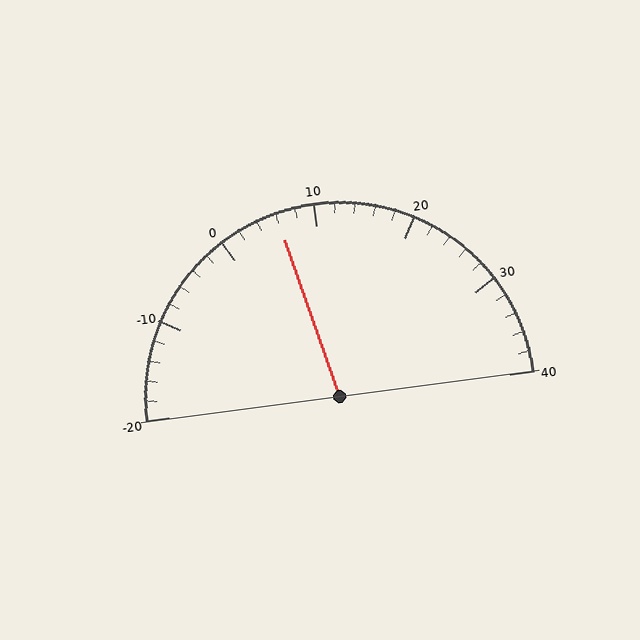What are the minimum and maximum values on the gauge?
The gauge ranges from -20 to 40.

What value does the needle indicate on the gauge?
The needle indicates approximately 6.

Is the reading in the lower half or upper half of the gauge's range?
The reading is in the lower half of the range (-20 to 40).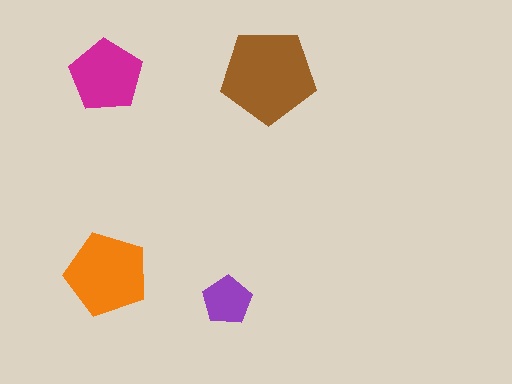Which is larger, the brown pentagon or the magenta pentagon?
The brown one.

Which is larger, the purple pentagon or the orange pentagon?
The orange one.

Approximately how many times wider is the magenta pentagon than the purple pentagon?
About 1.5 times wider.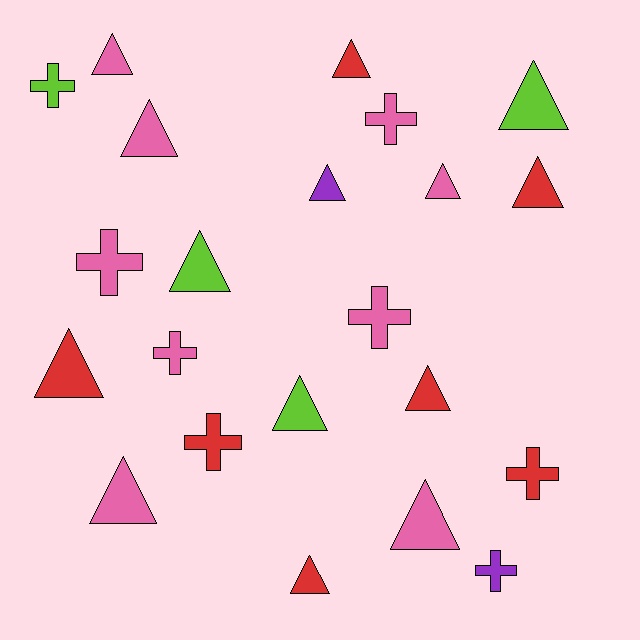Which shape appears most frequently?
Triangle, with 14 objects.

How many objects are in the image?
There are 22 objects.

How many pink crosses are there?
There are 4 pink crosses.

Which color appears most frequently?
Pink, with 9 objects.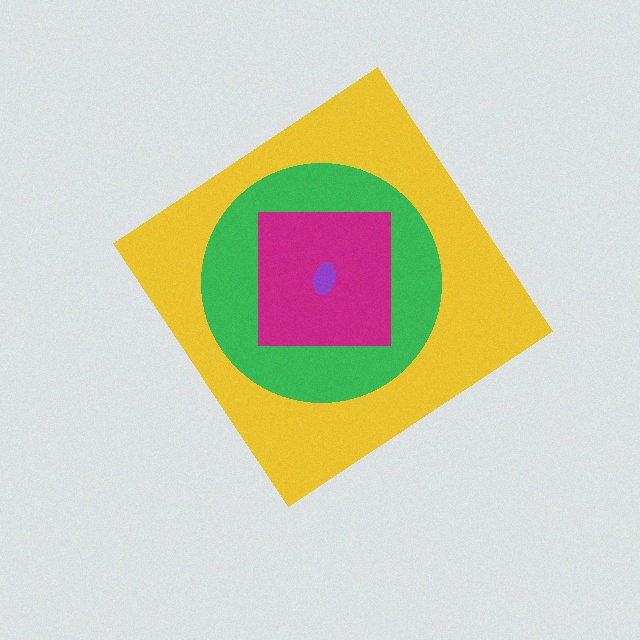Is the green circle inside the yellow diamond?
Yes.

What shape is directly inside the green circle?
The magenta square.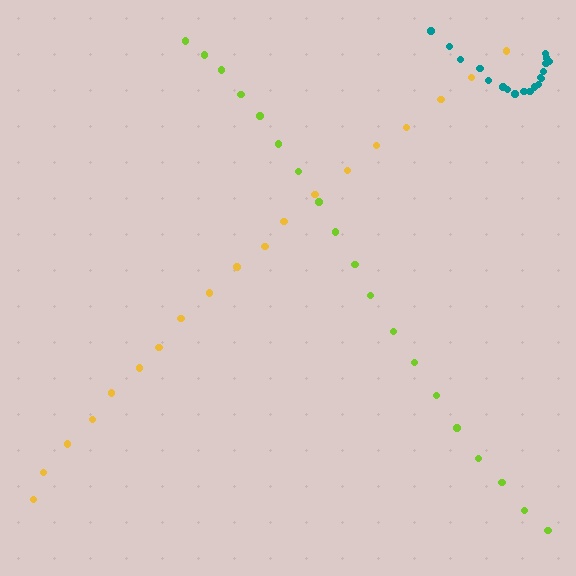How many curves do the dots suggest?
There are 3 distinct paths.